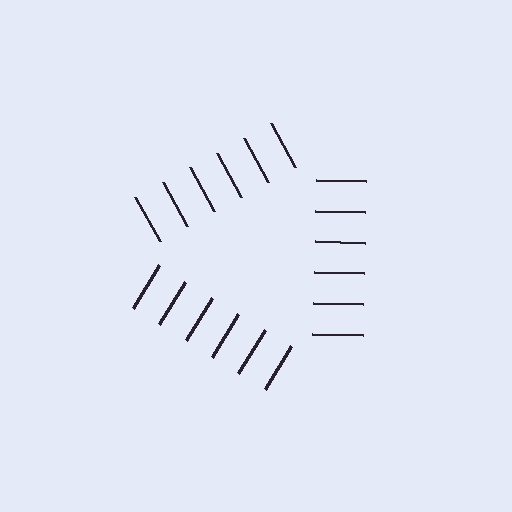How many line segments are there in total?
18 — 6 along each of the 3 edges.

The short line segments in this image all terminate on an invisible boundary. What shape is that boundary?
An illusory triangle — the line segments terminate on its edges but no continuous stroke is drawn.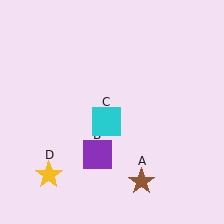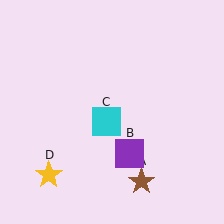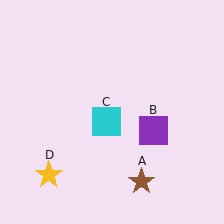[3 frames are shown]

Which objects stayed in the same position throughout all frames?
Brown star (object A) and cyan square (object C) and yellow star (object D) remained stationary.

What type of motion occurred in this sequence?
The purple square (object B) rotated counterclockwise around the center of the scene.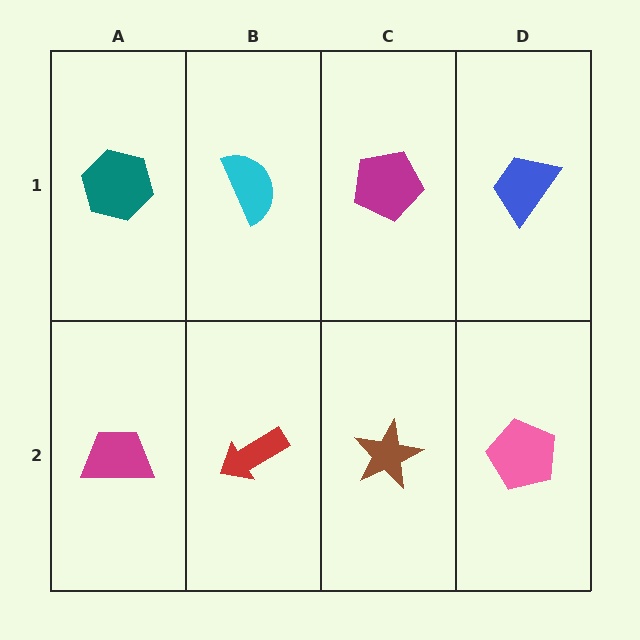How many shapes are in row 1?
4 shapes.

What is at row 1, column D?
A blue trapezoid.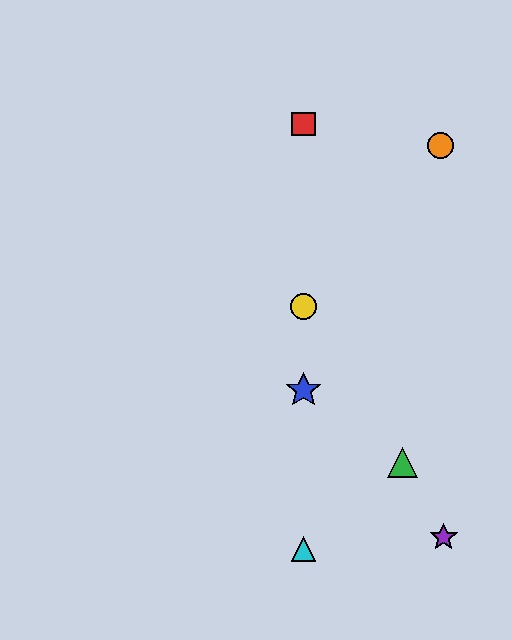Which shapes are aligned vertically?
The red square, the blue star, the yellow circle, the cyan triangle are aligned vertically.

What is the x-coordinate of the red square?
The red square is at x≈304.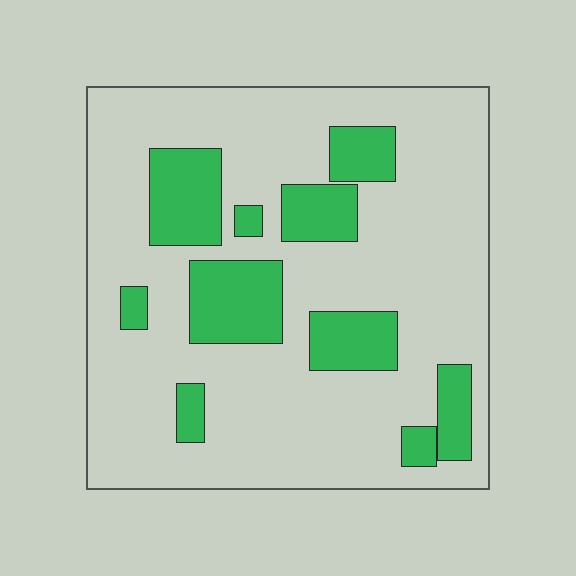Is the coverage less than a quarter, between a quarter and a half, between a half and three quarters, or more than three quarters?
Less than a quarter.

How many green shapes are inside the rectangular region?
10.